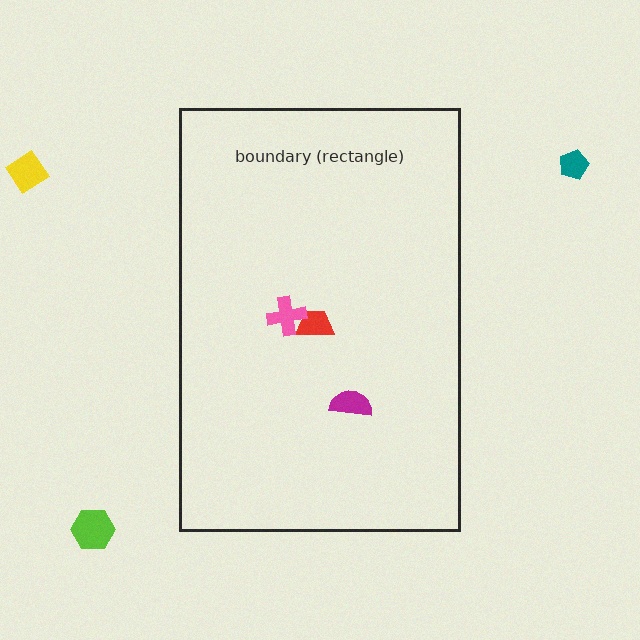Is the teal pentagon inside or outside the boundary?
Outside.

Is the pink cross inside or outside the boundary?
Inside.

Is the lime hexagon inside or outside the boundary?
Outside.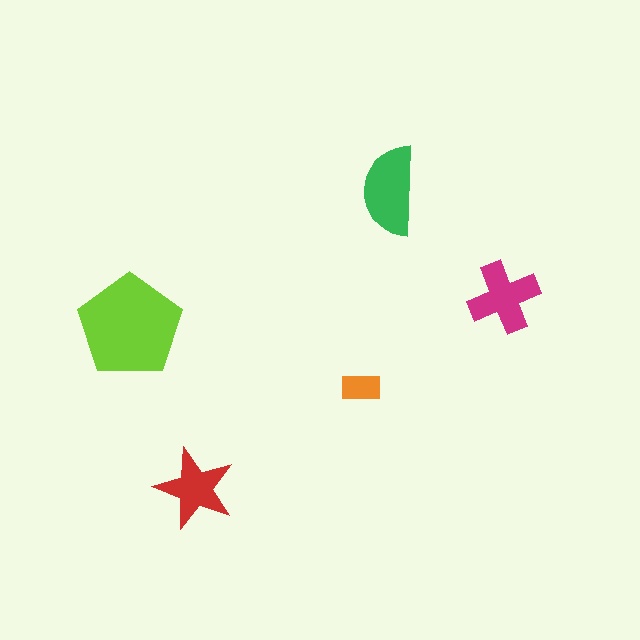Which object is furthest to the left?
The lime pentagon is leftmost.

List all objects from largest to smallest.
The lime pentagon, the green semicircle, the magenta cross, the red star, the orange rectangle.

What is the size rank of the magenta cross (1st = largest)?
3rd.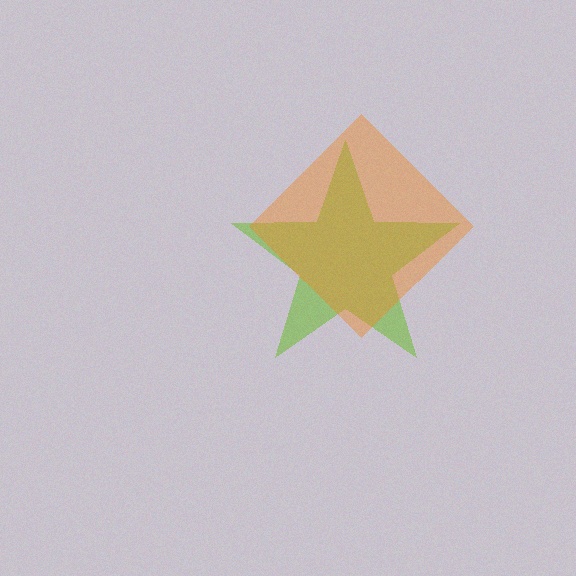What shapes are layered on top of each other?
The layered shapes are: a lime star, an orange diamond.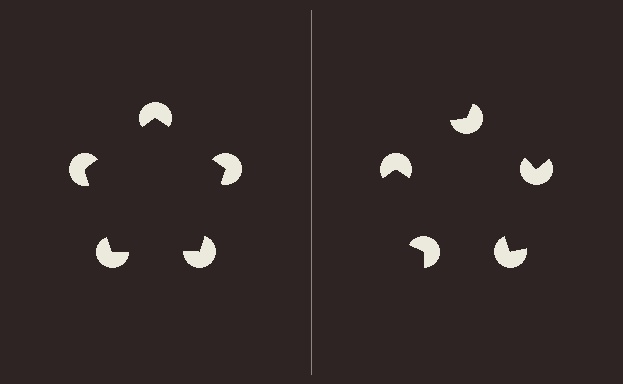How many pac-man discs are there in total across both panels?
10 — 5 on each side.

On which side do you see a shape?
An illusory pentagon appears on the left side. On the right side the wedge cuts are rotated, so no coherent shape forms.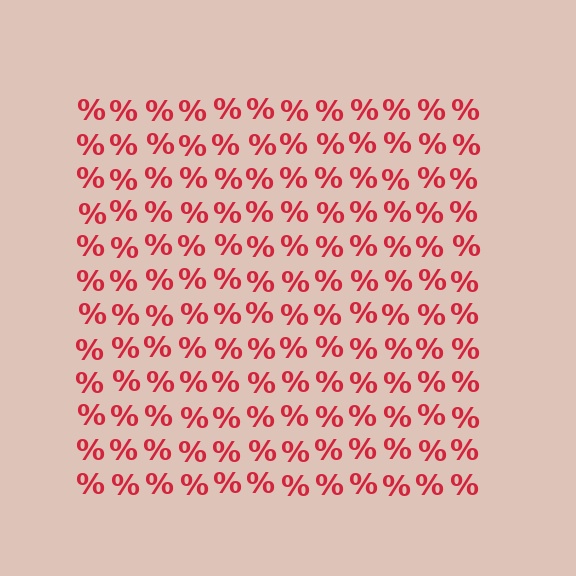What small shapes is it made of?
It is made of small percent signs.